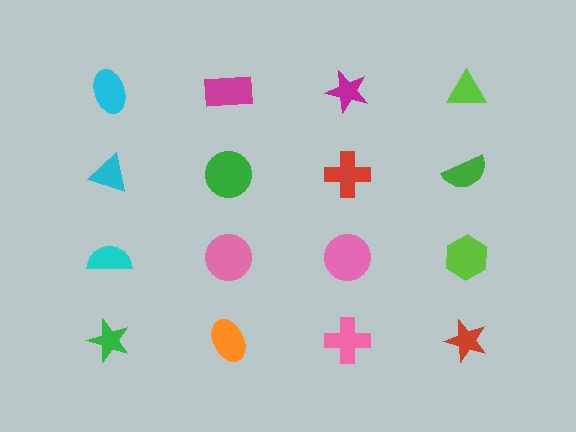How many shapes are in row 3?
4 shapes.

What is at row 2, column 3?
A red cross.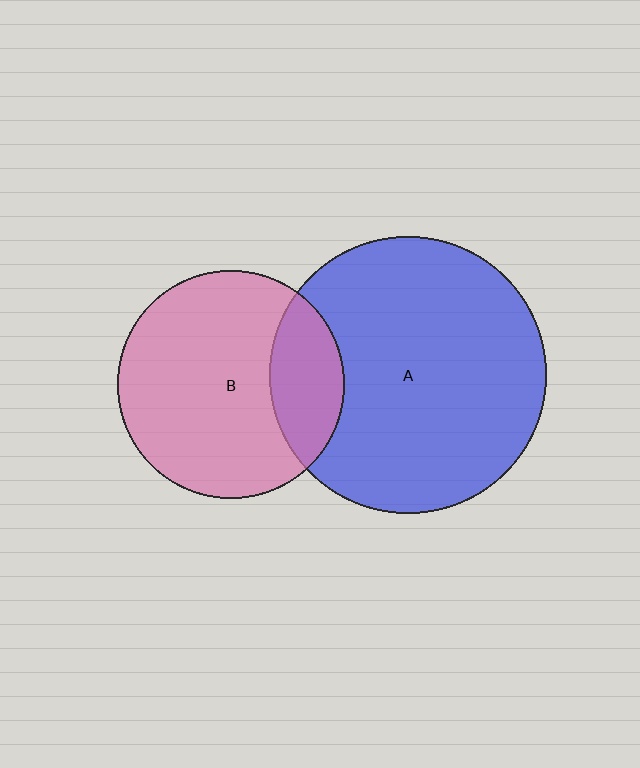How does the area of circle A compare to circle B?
Approximately 1.5 times.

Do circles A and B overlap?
Yes.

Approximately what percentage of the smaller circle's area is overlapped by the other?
Approximately 25%.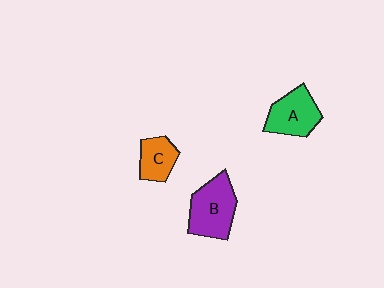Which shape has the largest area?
Shape B (purple).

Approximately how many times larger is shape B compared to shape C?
Approximately 1.6 times.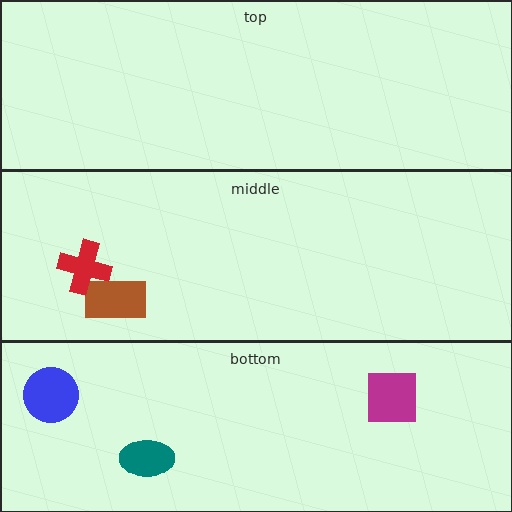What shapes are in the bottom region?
The magenta square, the blue circle, the teal ellipse.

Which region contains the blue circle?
The bottom region.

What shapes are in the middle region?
The brown rectangle, the red cross.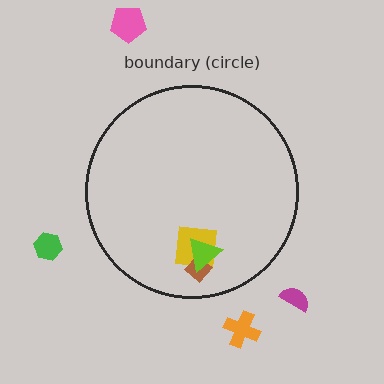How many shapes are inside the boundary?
3 inside, 4 outside.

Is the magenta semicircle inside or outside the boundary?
Outside.